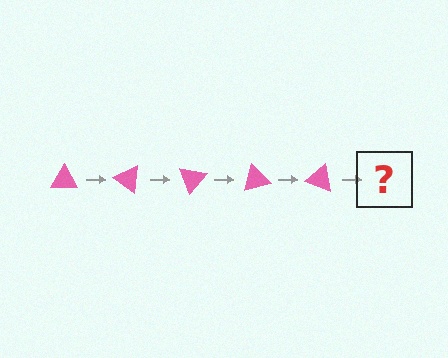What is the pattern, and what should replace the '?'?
The pattern is that the triangle rotates 35 degrees each step. The '?' should be a pink triangle rotated 175 degrees.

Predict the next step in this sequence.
The next step is a pink triangle rotated 175 degrees.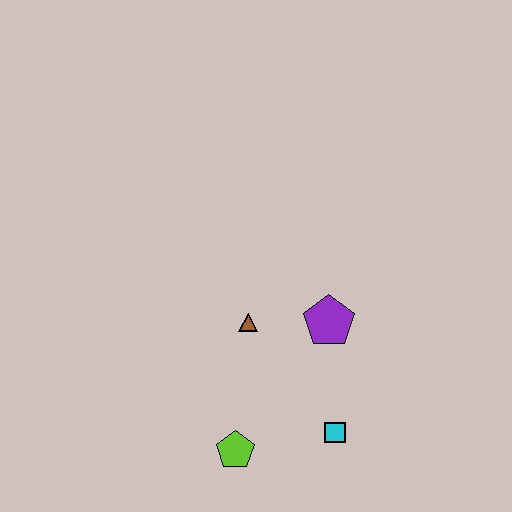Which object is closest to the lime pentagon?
The cyan square is closest to the lime pentagon.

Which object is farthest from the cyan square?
The brown triangle is farthest from the cyan square.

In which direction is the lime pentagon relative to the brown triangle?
The lime pentagon is below the brown triangle.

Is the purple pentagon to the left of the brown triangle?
No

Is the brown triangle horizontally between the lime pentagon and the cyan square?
Yes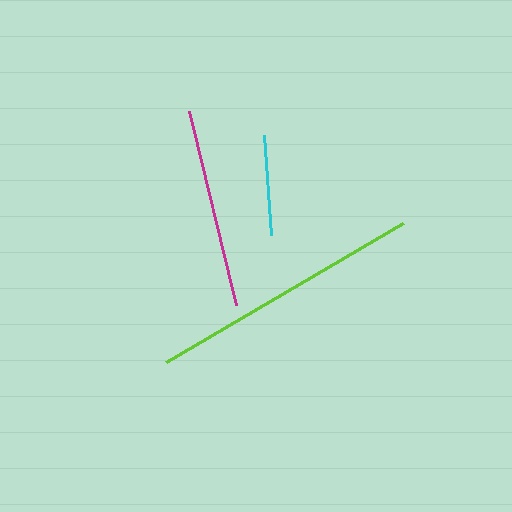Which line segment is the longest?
The lime line is the longest at approximately 275 pixels.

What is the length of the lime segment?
The lime segment is approximately 275 pixels long.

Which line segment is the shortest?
The cyan line is the shortest at approximately 100 pixels.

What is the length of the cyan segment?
The cyan segment is approximately 100 pixels long.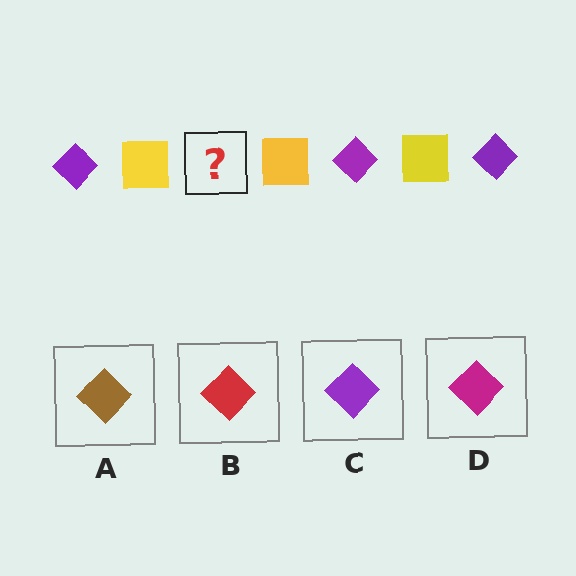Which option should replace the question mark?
Option C.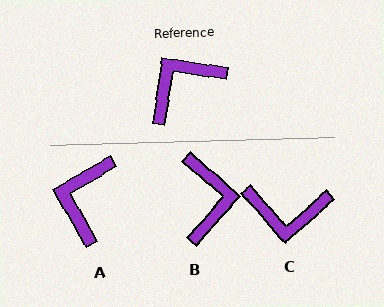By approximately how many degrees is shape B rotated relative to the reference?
Approximately 123 degrees clockwise.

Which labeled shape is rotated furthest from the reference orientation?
C, about 140 degrees away.